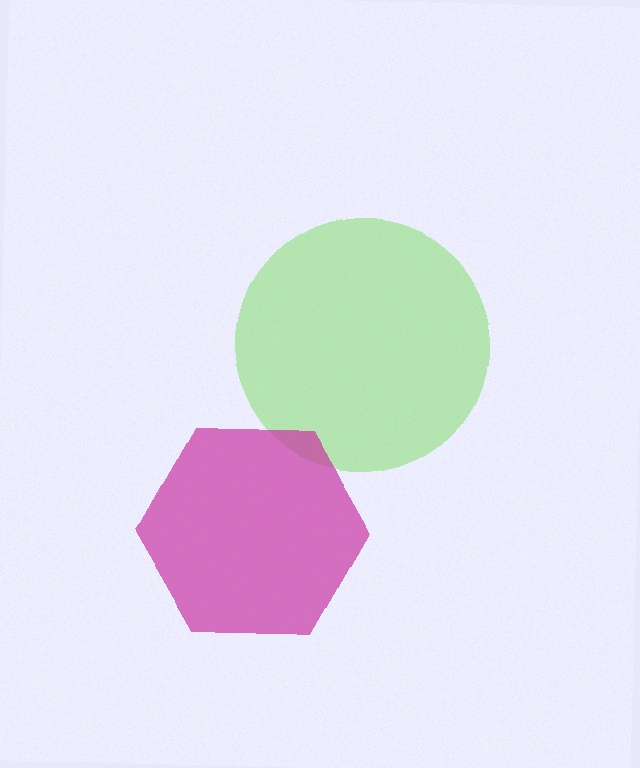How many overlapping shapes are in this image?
There are 2 overlapping shapes in the image.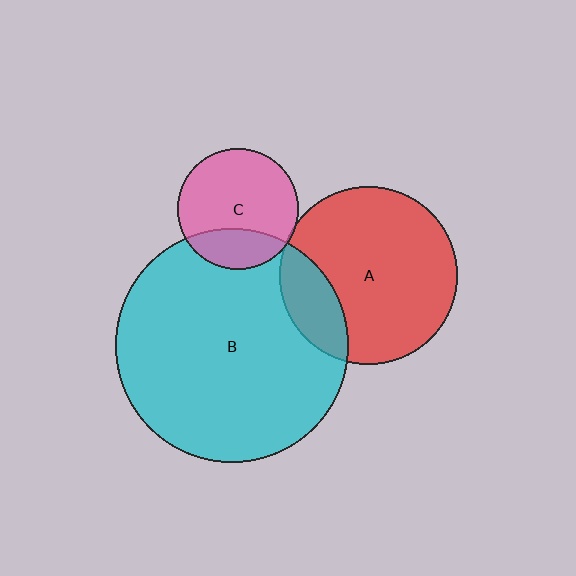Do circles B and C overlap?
Yes.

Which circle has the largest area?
Circle B (cyan).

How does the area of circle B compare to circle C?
Approximately 3.7 times.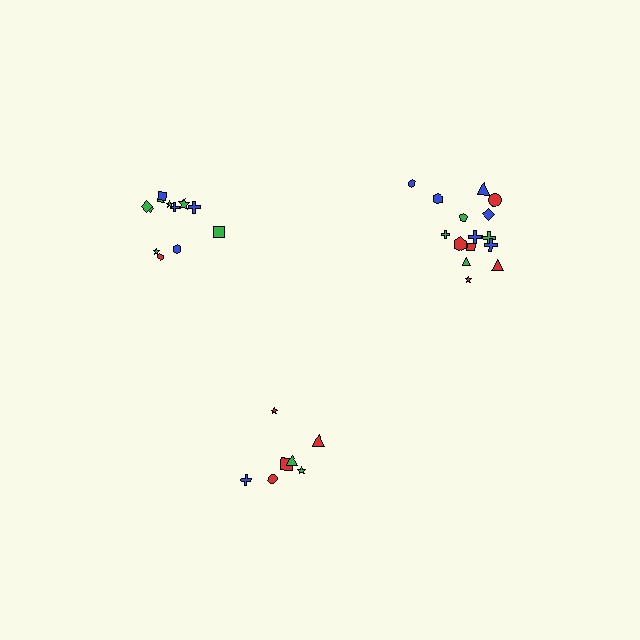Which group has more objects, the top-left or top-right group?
The top-right group.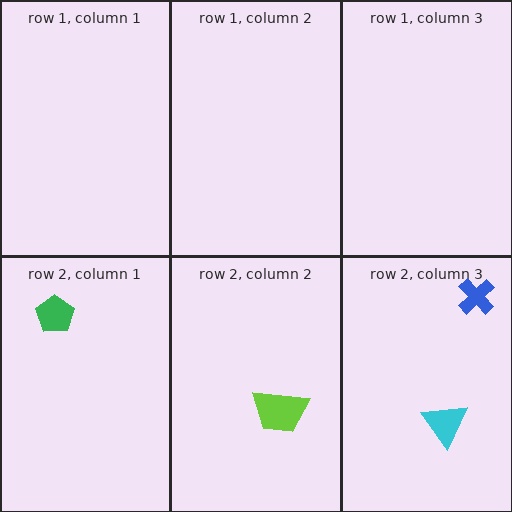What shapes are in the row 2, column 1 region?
The green pentagon.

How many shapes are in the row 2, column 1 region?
1.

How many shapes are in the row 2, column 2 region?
1.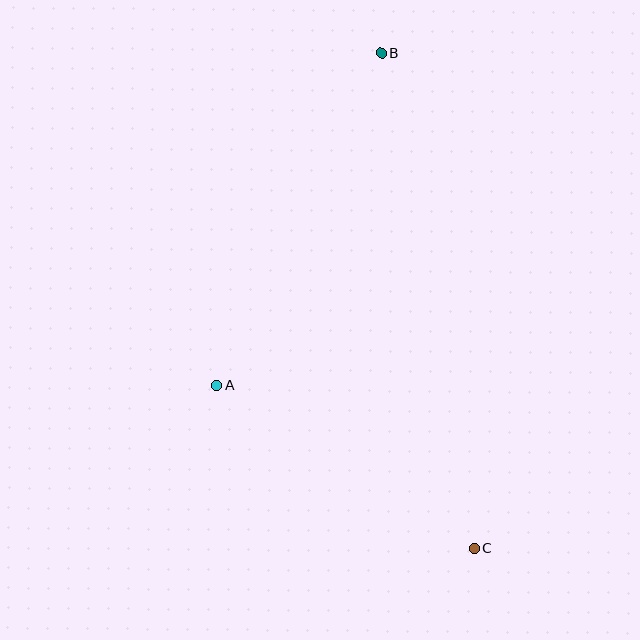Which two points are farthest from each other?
Points B and C are farthest from each other.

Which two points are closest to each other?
Points A and C are closest to each other.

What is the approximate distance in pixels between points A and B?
The distance between A and B is approximately 371 pixels.